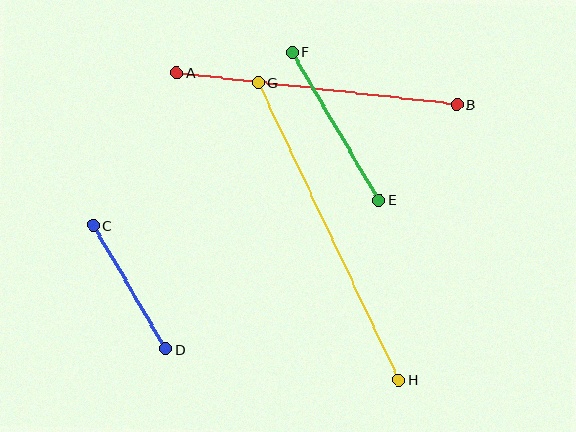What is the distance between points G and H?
The distance is approximately 329 pixels.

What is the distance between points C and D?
The distance is approximately 144 pixels.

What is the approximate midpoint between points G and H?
The midpoint is at approximately (329, 231) pixels.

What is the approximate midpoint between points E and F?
The midpoint is at approximately (336, 126) pixels.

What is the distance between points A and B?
The distance is approximately 282 pixels.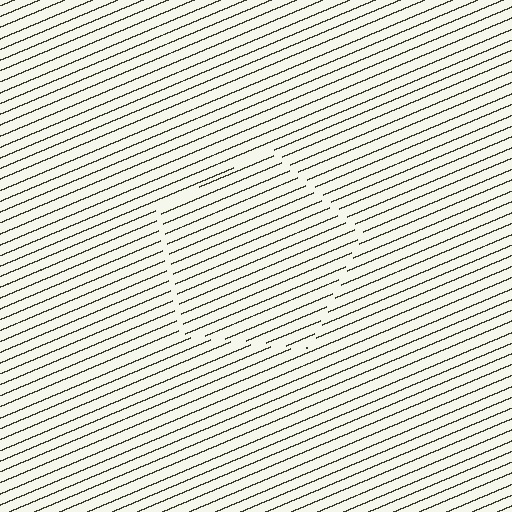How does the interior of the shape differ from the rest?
The interior of the shape contains the same grating, shifted by half a period — the contour is defined by the phase discontinuity where line-ends from the inner and outer gratings abut.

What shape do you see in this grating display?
An illusory pentagon. The interior of the shape contains the same grating, shifted by half a period — the contour is defined by the phase discontinuity where line-ends from the inner and outer gratings abut.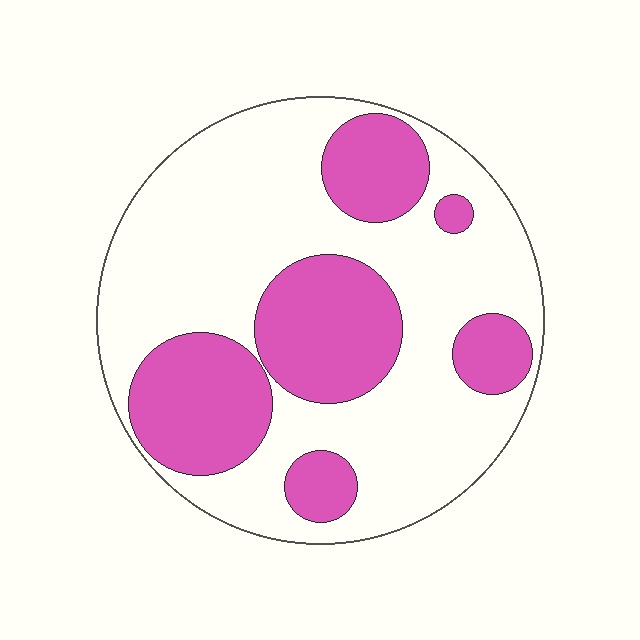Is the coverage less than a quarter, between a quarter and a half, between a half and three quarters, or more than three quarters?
Between a quarter and a half.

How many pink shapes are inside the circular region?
6.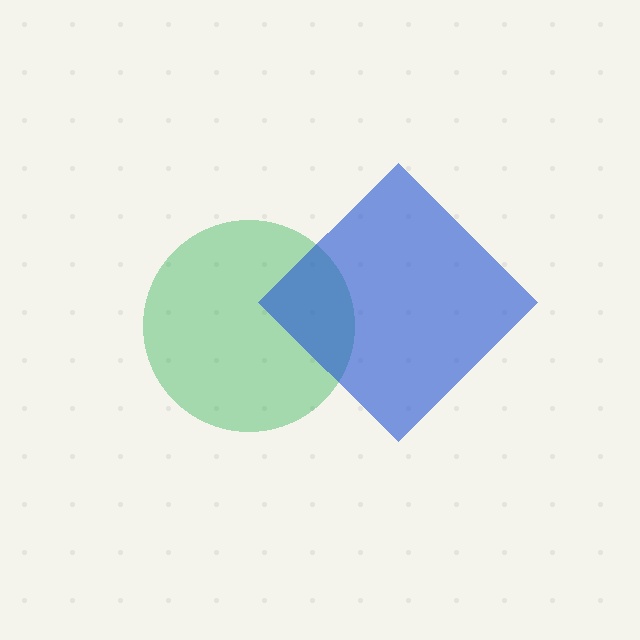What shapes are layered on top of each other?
The layered shapes are: a green circle, a blue diamond.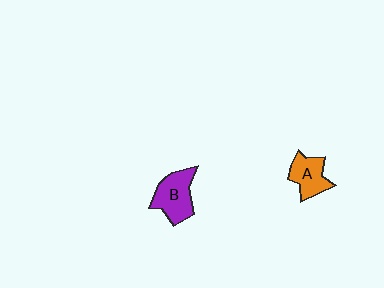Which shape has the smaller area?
Shape A (orange).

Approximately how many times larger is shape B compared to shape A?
Approximately 1.3 times.